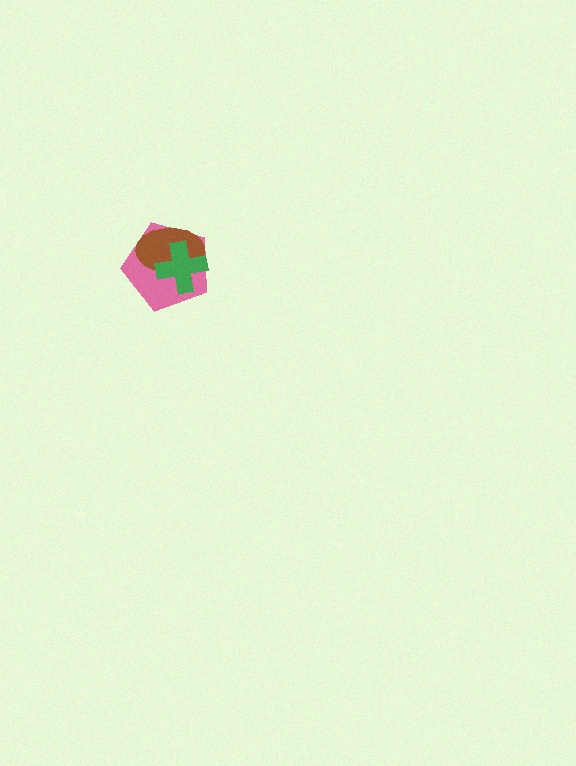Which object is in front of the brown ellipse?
The green cross is in front of the brown ellipse.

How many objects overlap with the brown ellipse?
2 objects overlap with the brown ellipse.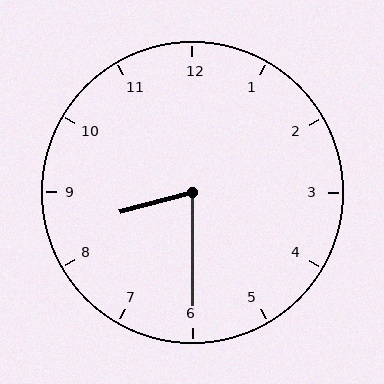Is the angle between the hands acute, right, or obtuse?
It is acute.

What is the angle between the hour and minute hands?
Approximately 75 degrees.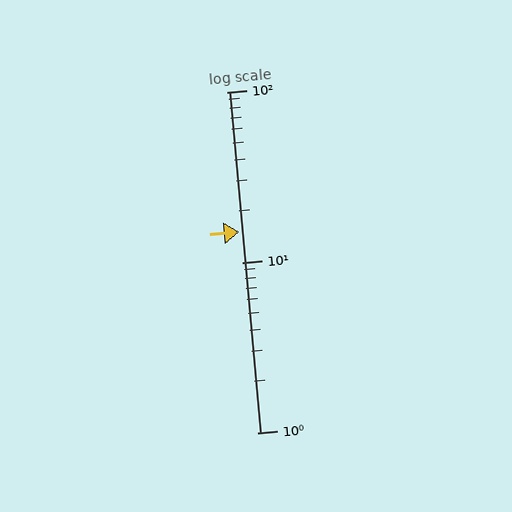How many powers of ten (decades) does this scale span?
The scale spans 2 decades, from 1 to 100.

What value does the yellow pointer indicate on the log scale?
The pointer indicates approximately 15.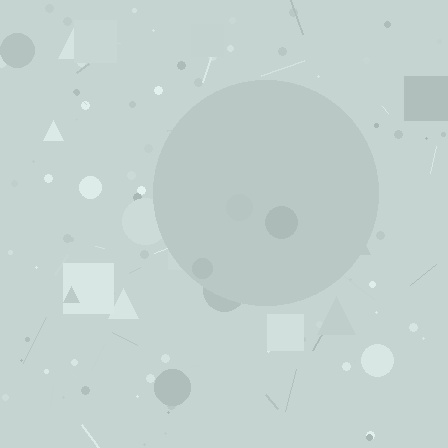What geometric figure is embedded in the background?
A circle is embedded in the background.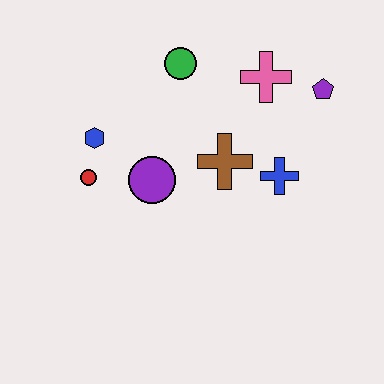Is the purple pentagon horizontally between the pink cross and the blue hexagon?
No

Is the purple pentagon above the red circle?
Yes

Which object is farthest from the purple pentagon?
The red circle is farthest from the purple pentagon.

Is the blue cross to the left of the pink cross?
No